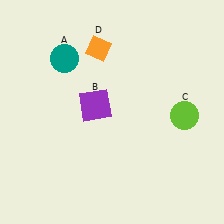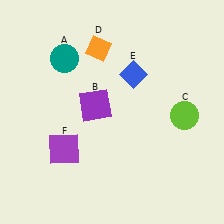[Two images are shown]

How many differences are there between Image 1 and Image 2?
There are 2 differences between the two images.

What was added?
A blue diamond (E), a purple square (F) were added in Image 2.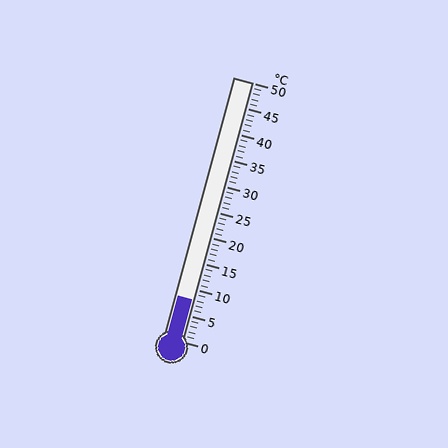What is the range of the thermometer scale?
The thermometer scale ranges from 0°C to 50°C.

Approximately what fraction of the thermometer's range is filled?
The thermometer is filled to approximately 15% of its range.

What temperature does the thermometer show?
The thermometer shows approximately 8°C.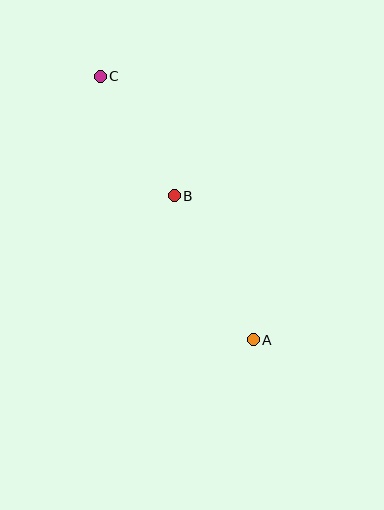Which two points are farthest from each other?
Points A and C are farthest from each other.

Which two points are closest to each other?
Points B and C are closest to each other.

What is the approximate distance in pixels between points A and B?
The distance between A and B is approximately 164 pixels.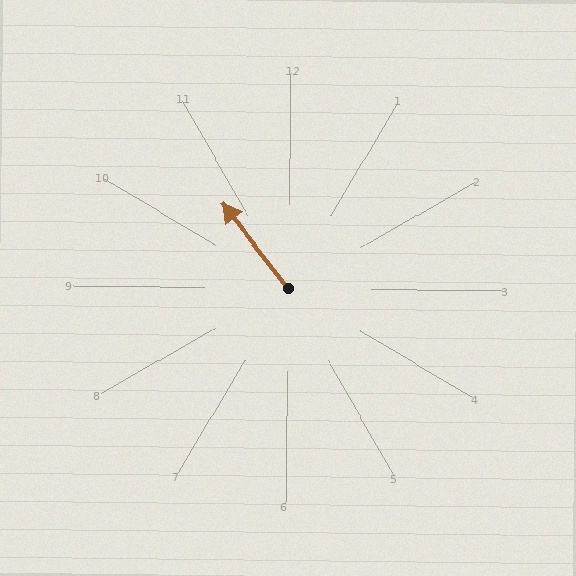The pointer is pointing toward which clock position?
Roughly 11 o'clock.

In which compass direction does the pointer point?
Northwest.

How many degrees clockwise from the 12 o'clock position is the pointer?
Approximately 322 degrees.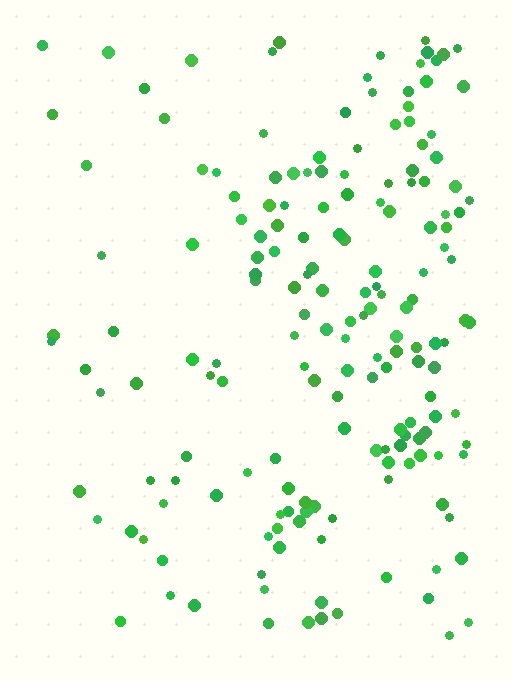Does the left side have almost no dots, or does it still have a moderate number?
Still a moderate number, just noticeably fewer than the right.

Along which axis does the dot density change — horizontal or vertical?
Horizontal.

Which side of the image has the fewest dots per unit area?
The left.